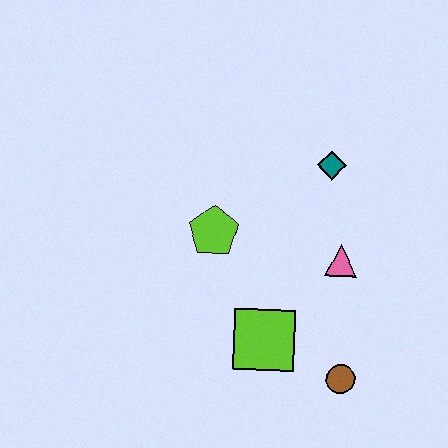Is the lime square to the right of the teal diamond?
No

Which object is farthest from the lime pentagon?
The brown circle is farthest from the lime pentagon.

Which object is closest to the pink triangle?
The teal diamond is closest to the pink triangle.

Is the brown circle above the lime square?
No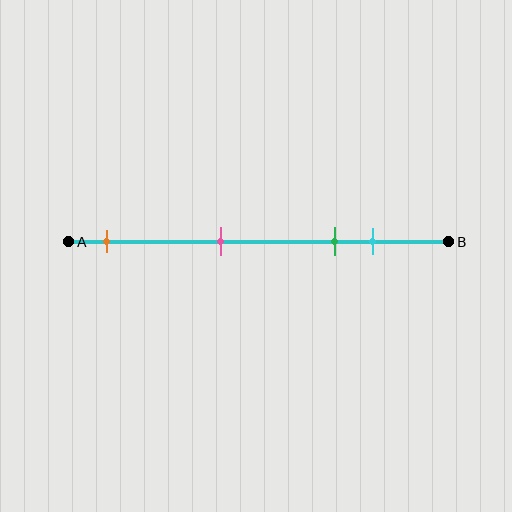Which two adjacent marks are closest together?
The green and cyan marks are the closest adjacent pair.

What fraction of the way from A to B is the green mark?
The green mark is approximately 70% (0.7) of the way from A to B.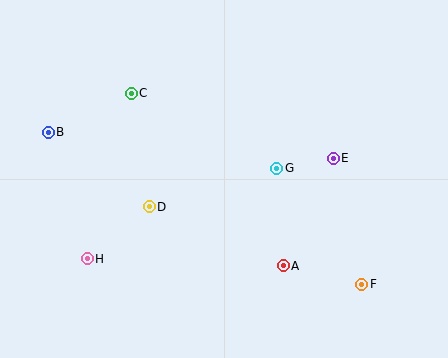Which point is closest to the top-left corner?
Point B is closest to the top-left corner.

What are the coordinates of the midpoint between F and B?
The midpoint between F and B is at (205, 208).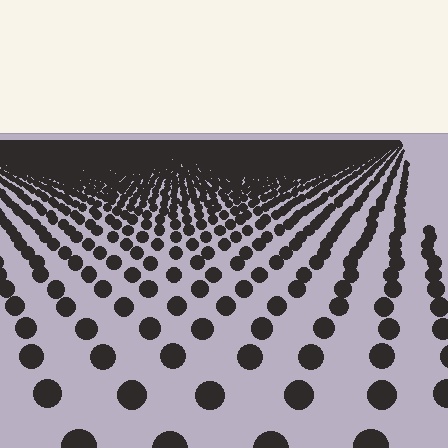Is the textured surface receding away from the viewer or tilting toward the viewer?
The surface is receding away from the viewer. Texture elements get smaller and denser toward the top.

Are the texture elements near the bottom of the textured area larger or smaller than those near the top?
Larger. Near the bottom, elements are closer to the viewer and appear at a bigger on-screen size.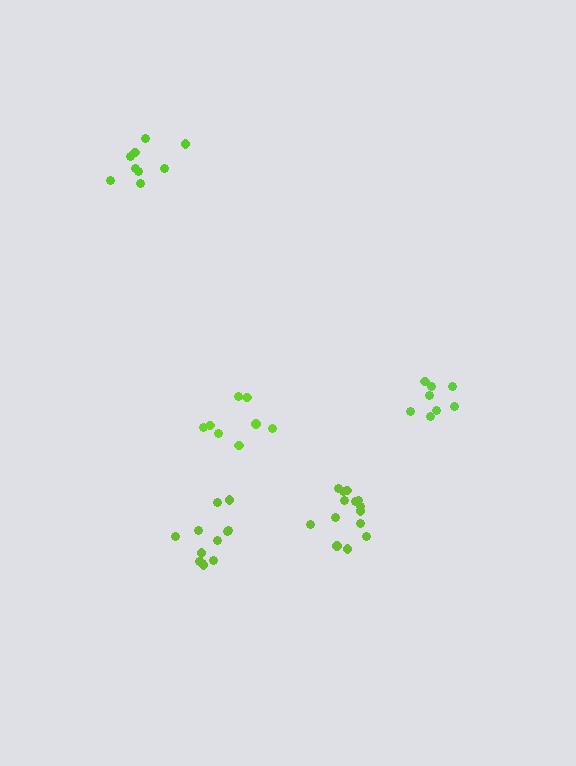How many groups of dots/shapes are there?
There are 5 groups.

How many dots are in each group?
Group 1: 8 dots, Group 2: 8 dots, Group 3: 9 dots, Group 4: 12 dots, Group 5: 14 dots (51 total).